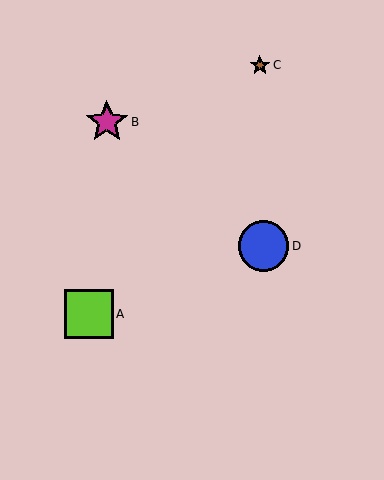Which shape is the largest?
The blue circle (labeled D) is the largest.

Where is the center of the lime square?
The center of the lime square is at (89, 314).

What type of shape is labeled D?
Shape D is a blue circle.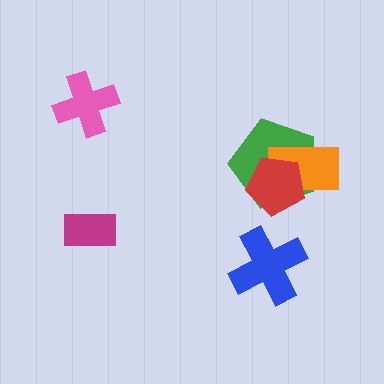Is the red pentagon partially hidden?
No, no other shape covers it.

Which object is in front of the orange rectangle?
The red pentagon is in front of the orange rectangle.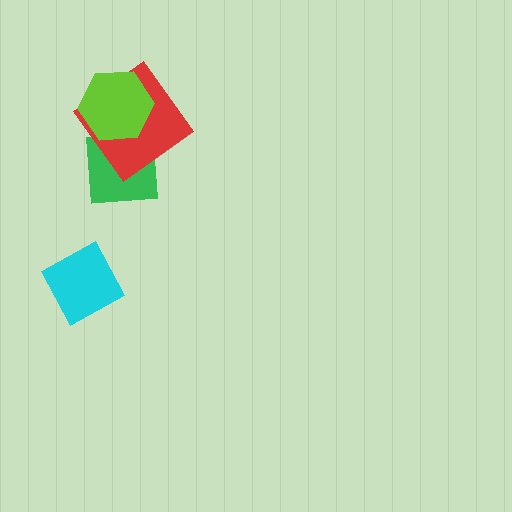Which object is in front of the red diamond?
The lime hexagon is in front of the red diamond.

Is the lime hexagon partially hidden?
No, no other shape covers it.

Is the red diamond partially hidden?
Yes, it is partially covered by another shape.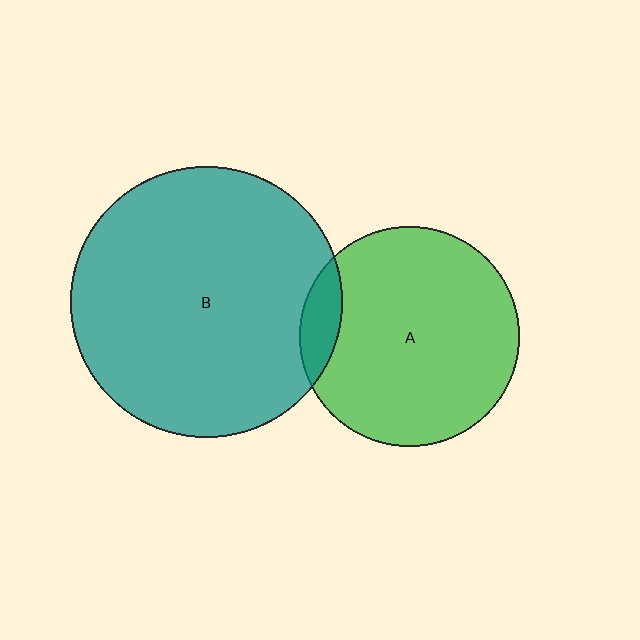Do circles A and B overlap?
Yes.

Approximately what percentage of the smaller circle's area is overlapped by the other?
Approximately 10%.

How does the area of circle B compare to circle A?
Approximately 1.5 times.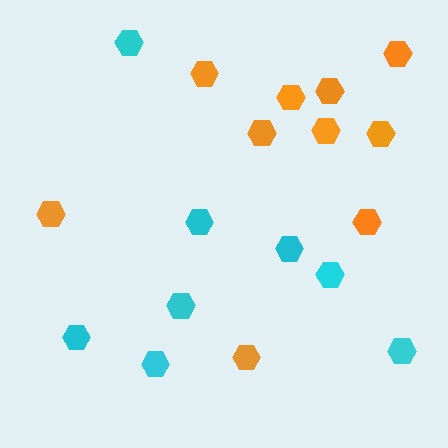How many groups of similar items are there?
There are 2 groups: one group of orange hexagons (10) and one group of cyan hexagons (8).